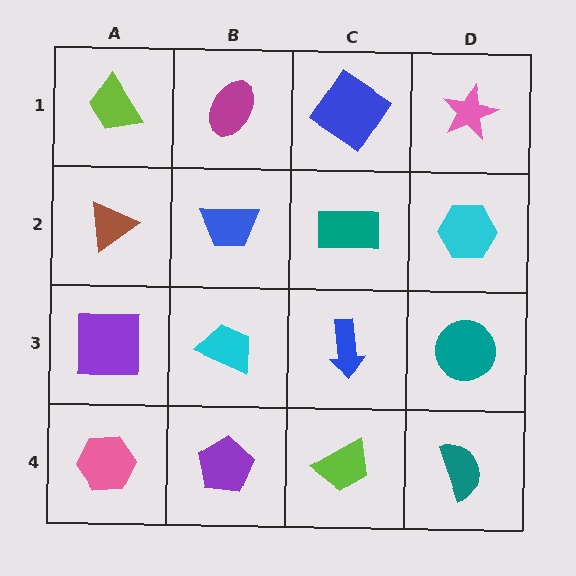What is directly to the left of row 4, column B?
A pink hexagon.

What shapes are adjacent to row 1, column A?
A brown triangle (row 2, column A), a magenta ellipse (row 1, column B).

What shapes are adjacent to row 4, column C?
A blue arrow (row 3, column C), a purple pentagon (row 4, column B), a teal semicircle (row 4, column D).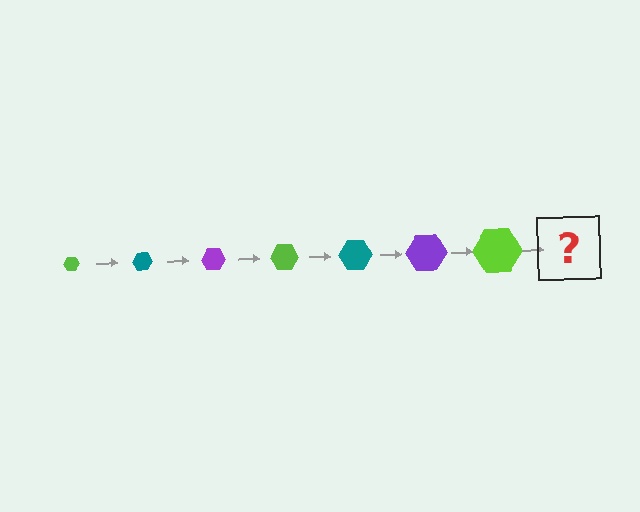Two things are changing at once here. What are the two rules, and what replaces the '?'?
The two rules are that the hexagon grows larger each step and the color cycles through lime, teal, and purple. The '?' should be a teal hexagon, larger than the previous one.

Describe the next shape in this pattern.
It should be a teal hexagon, larger than the previous one.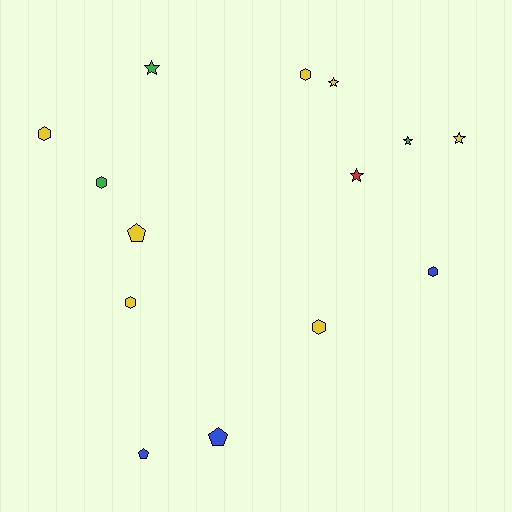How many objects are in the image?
There are 14 objects.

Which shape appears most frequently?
Hexagon, with 6 objects.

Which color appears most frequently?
Yellow, with 7 objects.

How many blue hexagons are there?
There is 1 blue hexagon.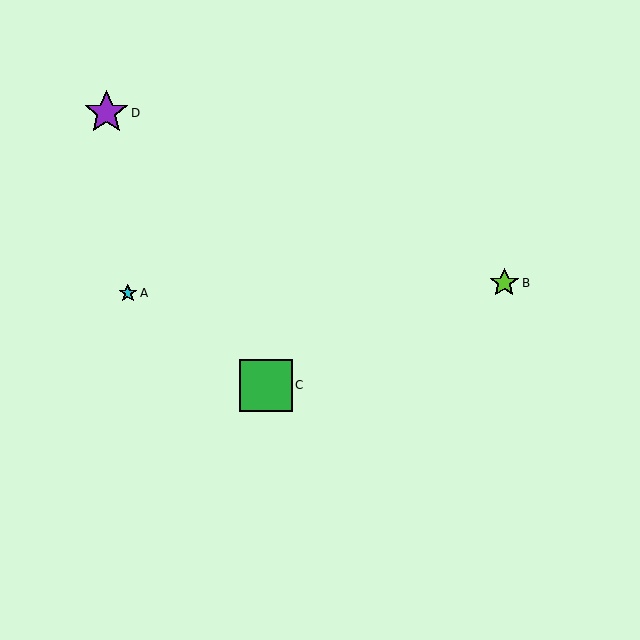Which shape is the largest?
The green square (labeled C) is the largest.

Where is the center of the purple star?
The center of the purple star is at (106, 113).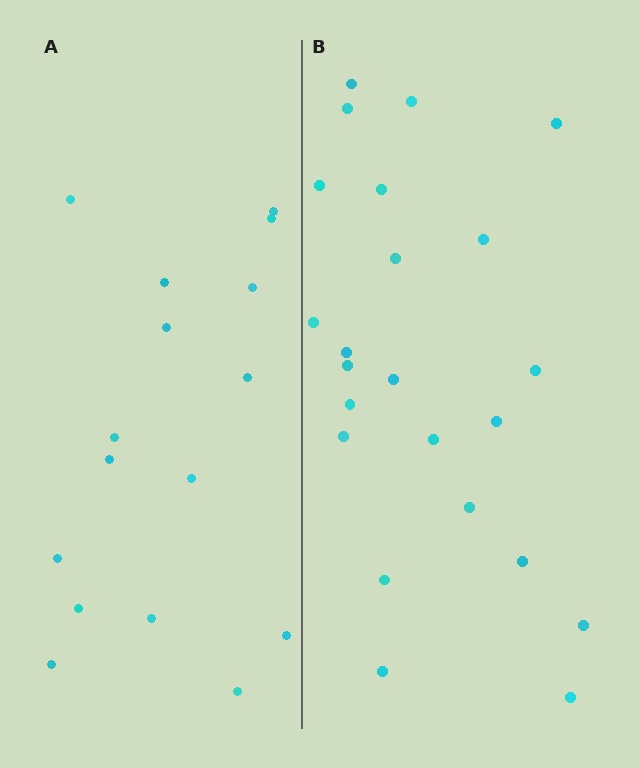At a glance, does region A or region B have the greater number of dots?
Region B (the right region) has more dots.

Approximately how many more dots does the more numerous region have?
Region B has roughly 8 or so more dots than region A.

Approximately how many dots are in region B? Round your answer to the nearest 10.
About 20 dots. (The exact count is 23, which rounds to 20.)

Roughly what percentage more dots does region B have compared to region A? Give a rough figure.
About 45% more.